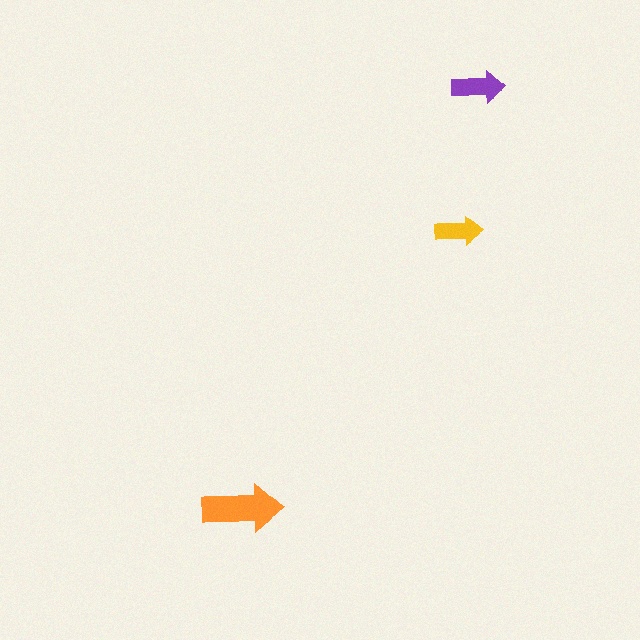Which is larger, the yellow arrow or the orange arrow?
The orange one.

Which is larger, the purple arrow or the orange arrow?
The orange one.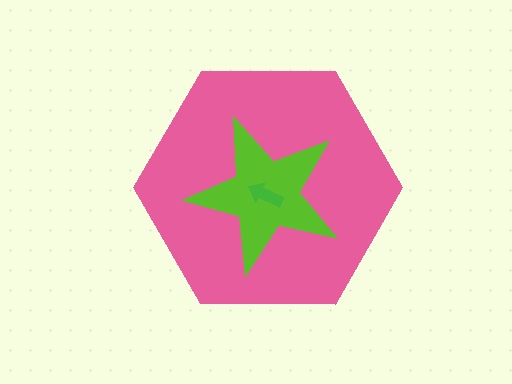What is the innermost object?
The green arrow.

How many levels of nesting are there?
3.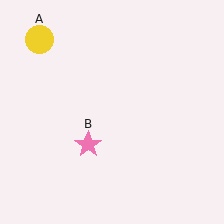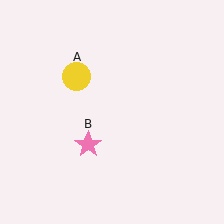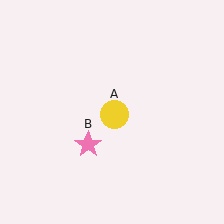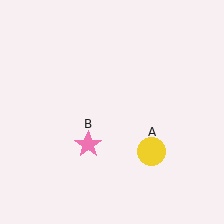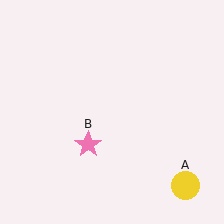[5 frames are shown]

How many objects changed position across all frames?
1 object changed position: yellow circle (object A).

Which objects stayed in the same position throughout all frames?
Pink star (object B) remained stationary.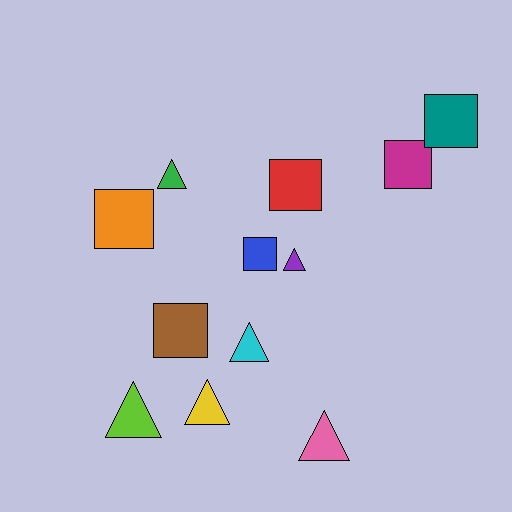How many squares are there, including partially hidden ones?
There are 6 squares.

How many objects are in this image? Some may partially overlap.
There are 12 objects.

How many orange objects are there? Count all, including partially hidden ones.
There is 1 orange object.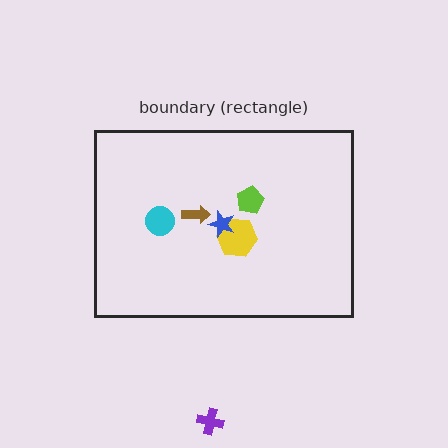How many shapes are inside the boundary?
5 inside, 1 outside.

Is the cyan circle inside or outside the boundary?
Inside.